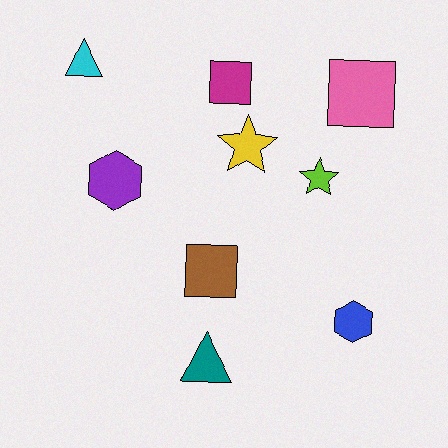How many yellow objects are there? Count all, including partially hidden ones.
There is 1 yellow object.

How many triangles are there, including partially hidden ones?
There are 2 triangles.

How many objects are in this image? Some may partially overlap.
There are 9 objects.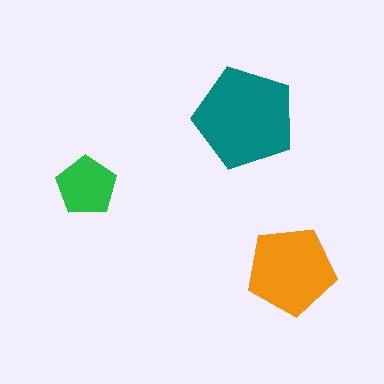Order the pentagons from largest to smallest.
the teal one, the orange one, the green one.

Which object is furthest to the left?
The green pentagon is leftmost.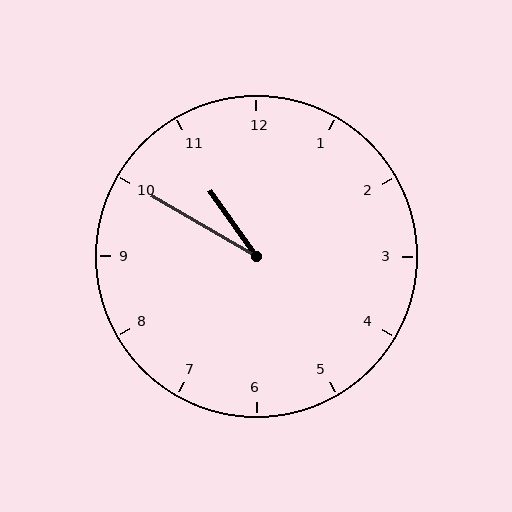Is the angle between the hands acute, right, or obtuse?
It is acute.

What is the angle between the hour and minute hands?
Approximately 25 degrees.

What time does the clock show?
10:50.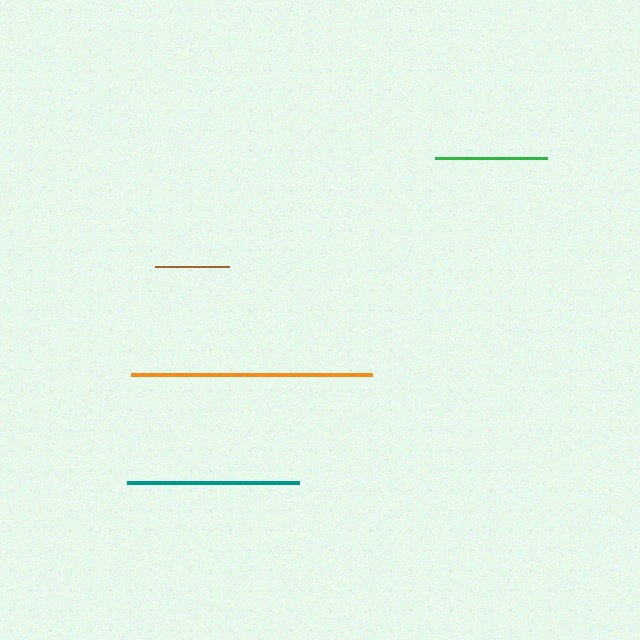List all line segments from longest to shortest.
From longest to shortest: orange, teal, green, brown.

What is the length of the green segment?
The green segment is approximately 112 pixels long.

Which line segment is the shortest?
The brown line is the shortest at approximately 74 pixels.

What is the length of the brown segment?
The brown segment is approximately 74 pixels long.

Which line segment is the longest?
The orange line is the longest at approximately 241 pixels.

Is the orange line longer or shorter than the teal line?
The orange line is longer than the teal line.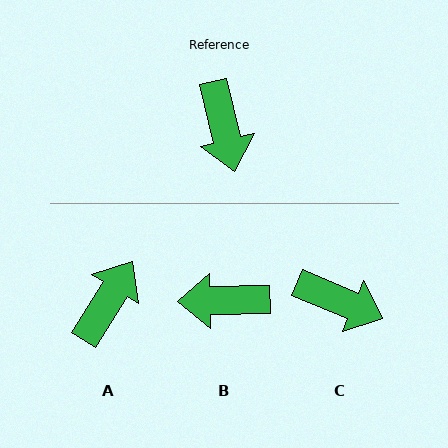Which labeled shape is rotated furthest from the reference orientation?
A, about 134 degrees away.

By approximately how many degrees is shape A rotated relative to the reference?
Approximately 134 degrees counter-clockwise.